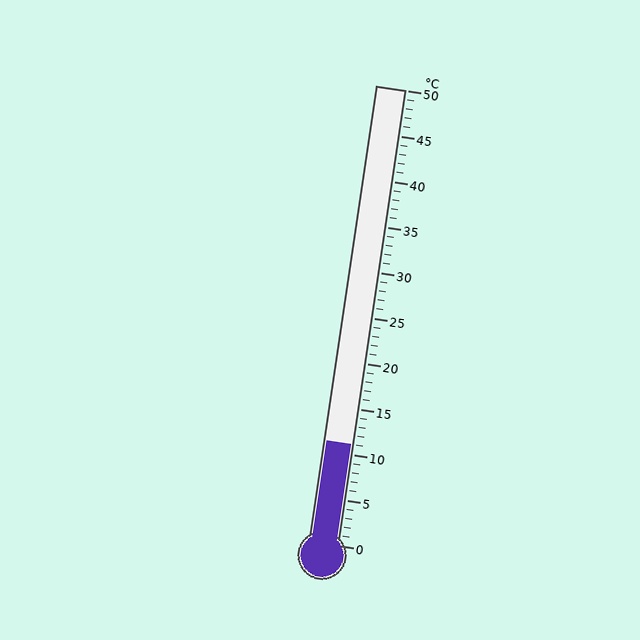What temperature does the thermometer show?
The thermometer shows approximately 11°C.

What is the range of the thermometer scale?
The thermometer scale ranges from 0°C to 50°C.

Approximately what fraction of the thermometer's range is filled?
The thermometer is filled to approximately 20% of its range.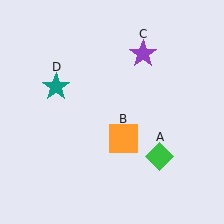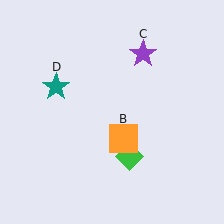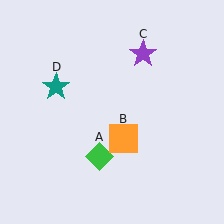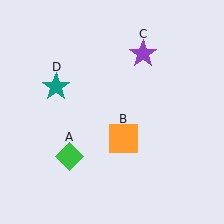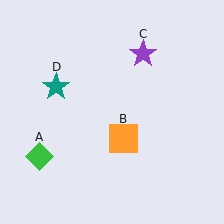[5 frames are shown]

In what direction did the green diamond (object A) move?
The green diamond (object A) moved left.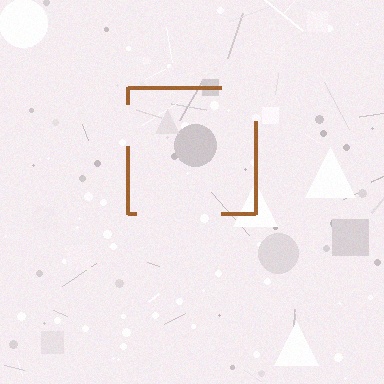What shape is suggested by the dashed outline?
The dashed outline suggests a square.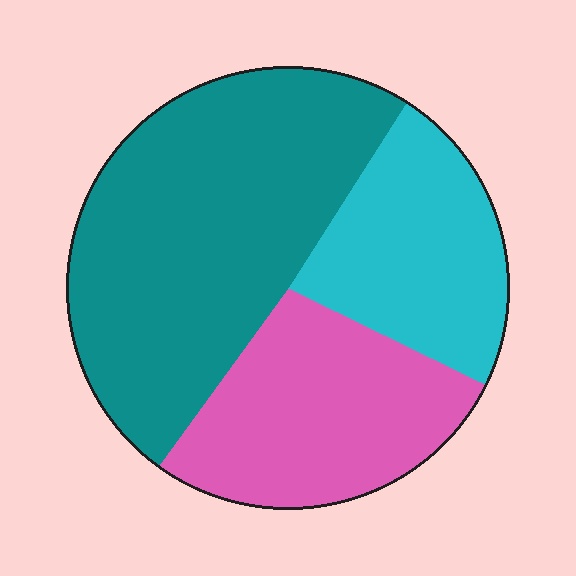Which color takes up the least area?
Cyan, at roughly 25%.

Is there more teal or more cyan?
Teal.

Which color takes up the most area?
Teal, at roughly 50%.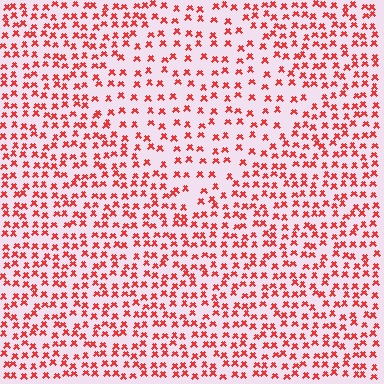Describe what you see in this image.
The image contains small red elements arranged at two different densities. A diamond-shaped region is visible where the elements are less densely packed than the surrounding area.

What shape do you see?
I see a diamond.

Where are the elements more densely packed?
The elements are more densely packed outside the diamond boundary.